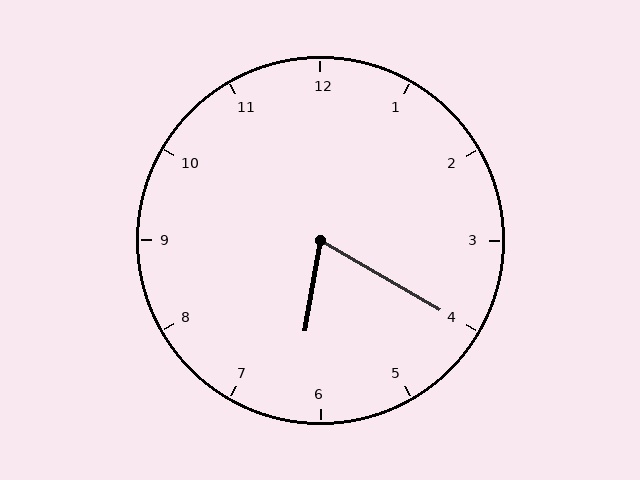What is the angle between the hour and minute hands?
Approximately 70 degrees.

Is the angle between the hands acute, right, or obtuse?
It is acute.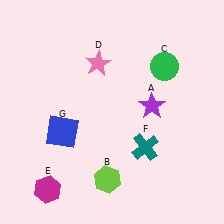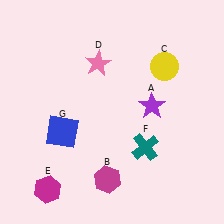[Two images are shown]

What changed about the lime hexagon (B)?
In Image 1, B is lime. In Image 2, it changed to magenta.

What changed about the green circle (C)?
In Image 1, C is green. In Image 2, it changed to yellow.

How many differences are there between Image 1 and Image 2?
There are 2 differences between the two images.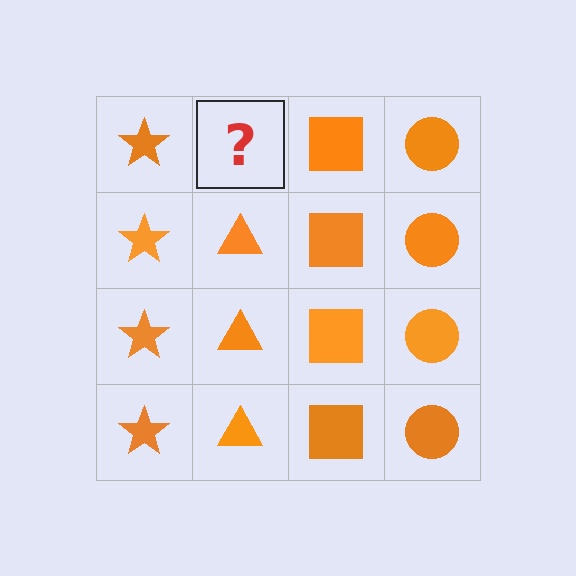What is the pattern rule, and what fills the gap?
The rule is that each column has a consistent shape. The gap should be filled with an orange triangle.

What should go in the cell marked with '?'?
The missing cell should contain an orange triangle.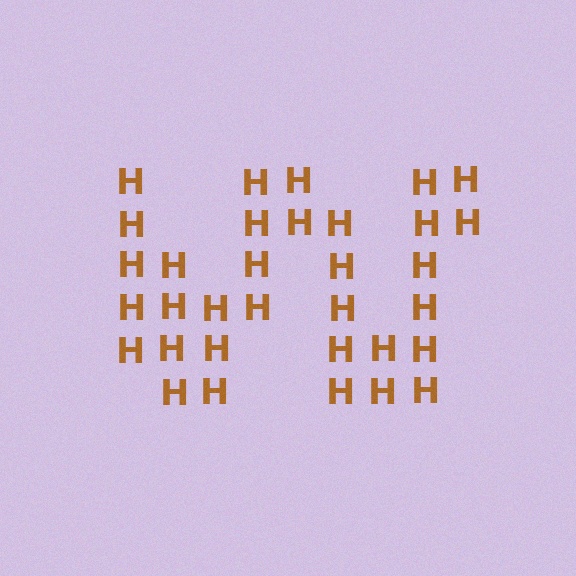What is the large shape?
The large shape is the letter W.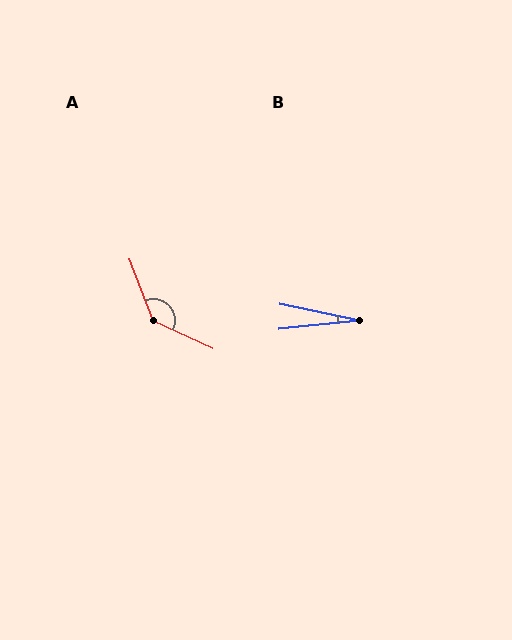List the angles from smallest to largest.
B (18°), A (136°).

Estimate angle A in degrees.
Approximately 136 degrees.